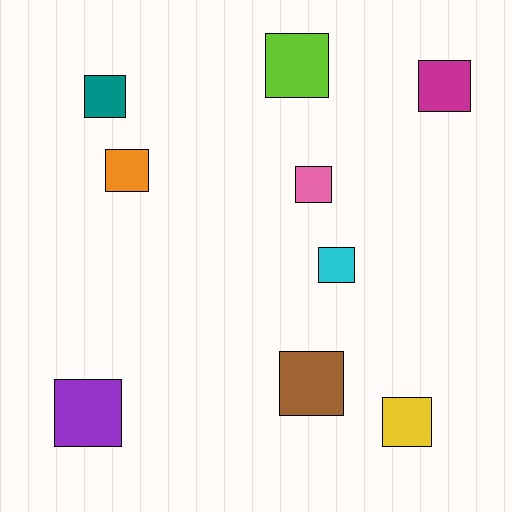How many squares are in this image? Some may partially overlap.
There are 9 squares.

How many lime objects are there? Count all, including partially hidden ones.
There is 1 lime object.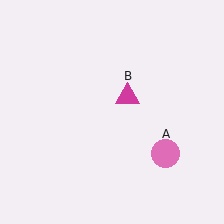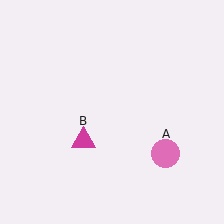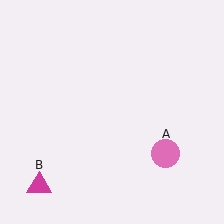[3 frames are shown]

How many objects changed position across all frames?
1 object changed position: magenta triangle (object B).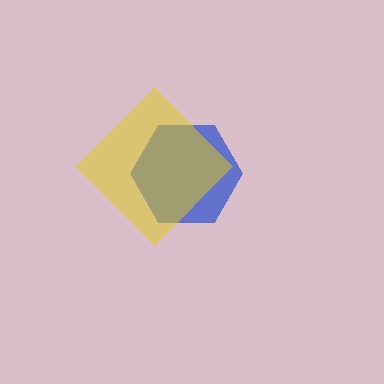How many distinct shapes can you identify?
There are 2 distinct shapes: a blue hexagon, a yellow diamond.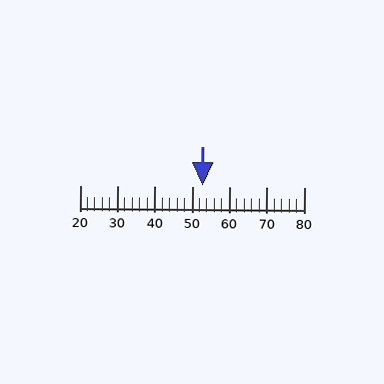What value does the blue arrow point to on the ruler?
The blue arrow points to approximately 53.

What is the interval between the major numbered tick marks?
The major tick marks are spaced 10 units apart.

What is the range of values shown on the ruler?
The ruler shows values from 20 to 80.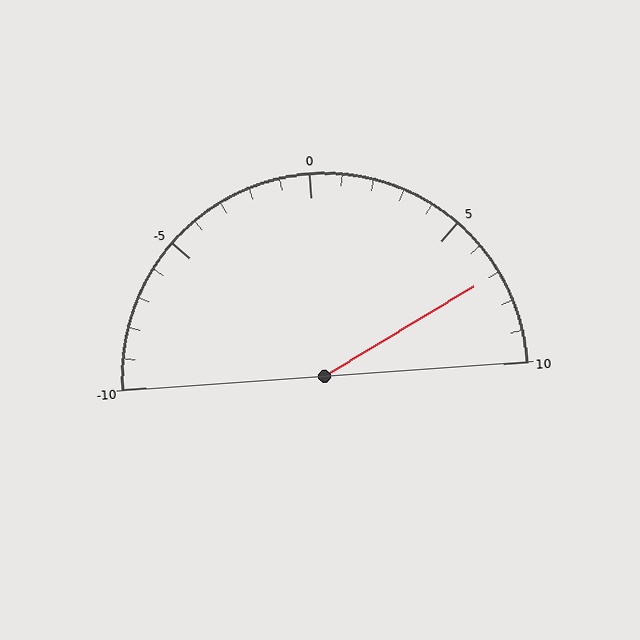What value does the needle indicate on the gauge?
The needle indicates approximately 7.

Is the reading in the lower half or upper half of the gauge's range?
The reading is in the upper half of the range (-10 to 10).